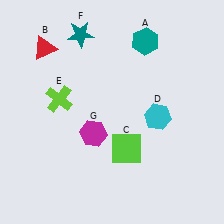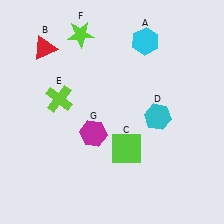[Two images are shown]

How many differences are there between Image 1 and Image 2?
There are 2 differences between the two images.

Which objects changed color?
A changed from teal to cyan. F changed from teal to lime.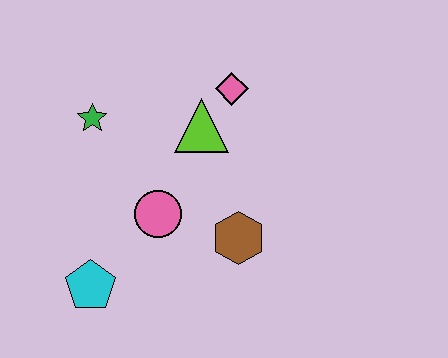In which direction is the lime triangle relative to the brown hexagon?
The lime triangle is above the brown hexagon.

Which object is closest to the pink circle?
The brown hexagon is closest to the pink circle.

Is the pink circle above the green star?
No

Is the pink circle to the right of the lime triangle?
No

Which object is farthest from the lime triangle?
The cyan pentagon is farthest from the lime triangle.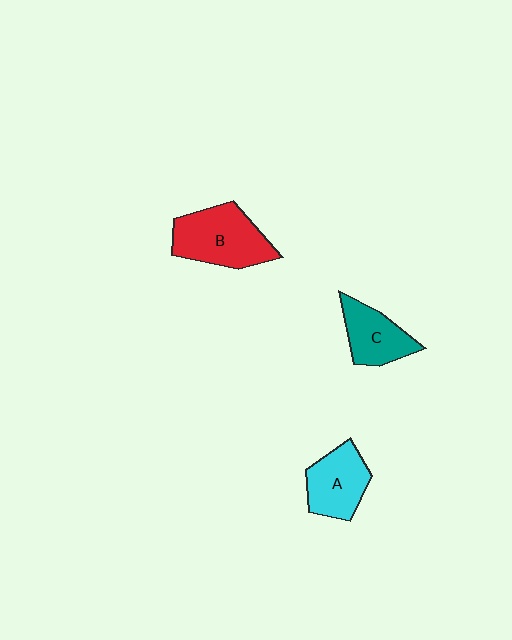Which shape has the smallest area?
Shape C (teal).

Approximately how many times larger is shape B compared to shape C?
Approximately 1.5 times.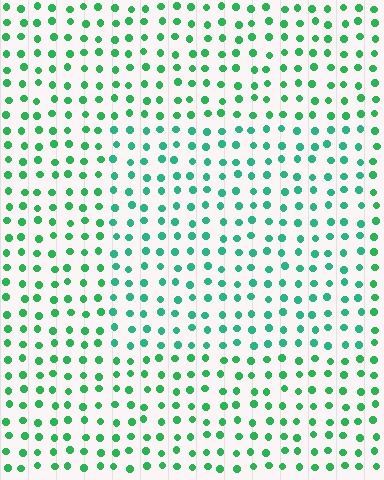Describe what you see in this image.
The image is filled with small green elements in a uniform arrangement. A rectangle-shaped region is visible where the elements are tinted to a slightly different hue, forming a subtle color boundary.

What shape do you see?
I see a rectangle.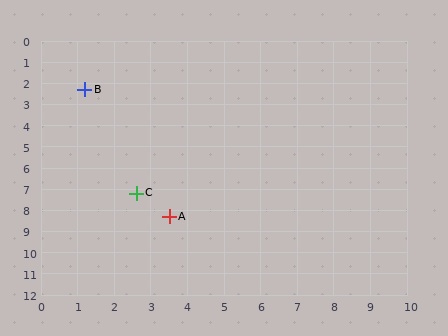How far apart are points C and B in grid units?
Points C and B are about 5.1 grid units apart.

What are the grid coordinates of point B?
Point B is at approximately (1.2, 2.3).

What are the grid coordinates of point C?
Point C is at approximately (2.6, 7.2).